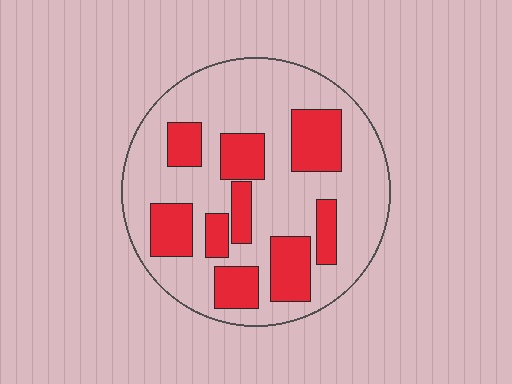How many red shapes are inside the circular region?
9.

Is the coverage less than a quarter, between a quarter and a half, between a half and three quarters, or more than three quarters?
Between a quarter and a half.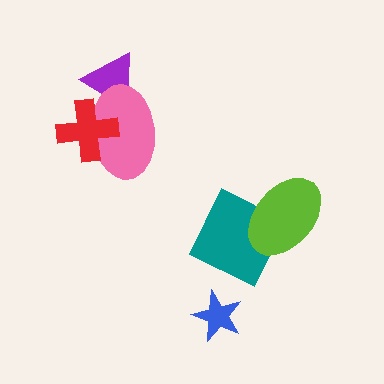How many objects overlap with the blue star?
0 objects overlap with the blue star.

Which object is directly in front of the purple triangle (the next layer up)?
The pink ellipse is directly in front of the purple triangle.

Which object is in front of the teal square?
The lime ellipse is in front of the teal square.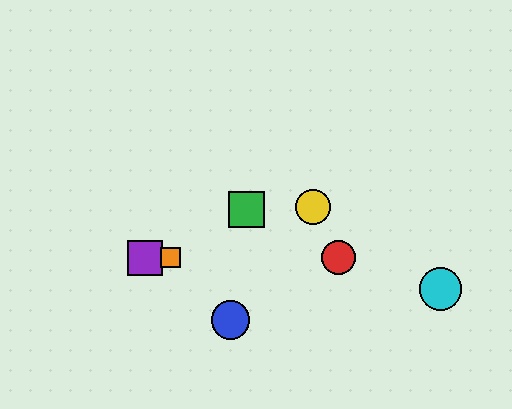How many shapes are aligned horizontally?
3 shapes (the red circle, the purple square, the orange square) are aligned horizontally.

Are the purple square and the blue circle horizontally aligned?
No, the purple square is at y≈258 and the blue circle is at y≈320.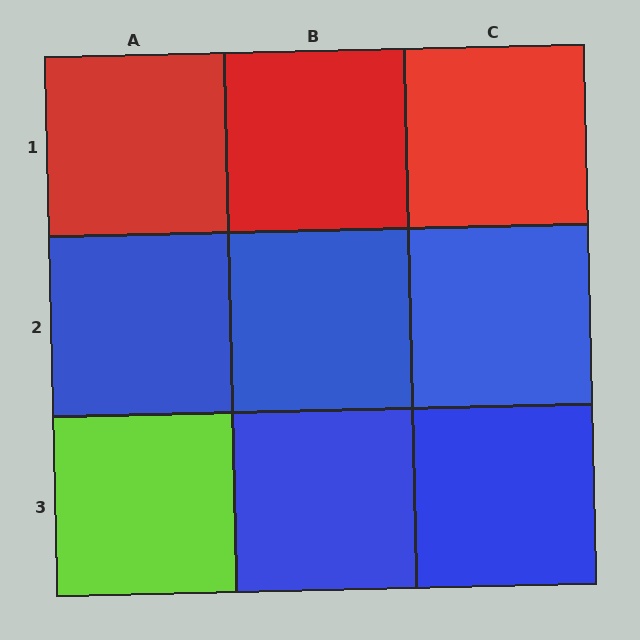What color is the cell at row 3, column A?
Lime.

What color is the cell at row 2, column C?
Blue.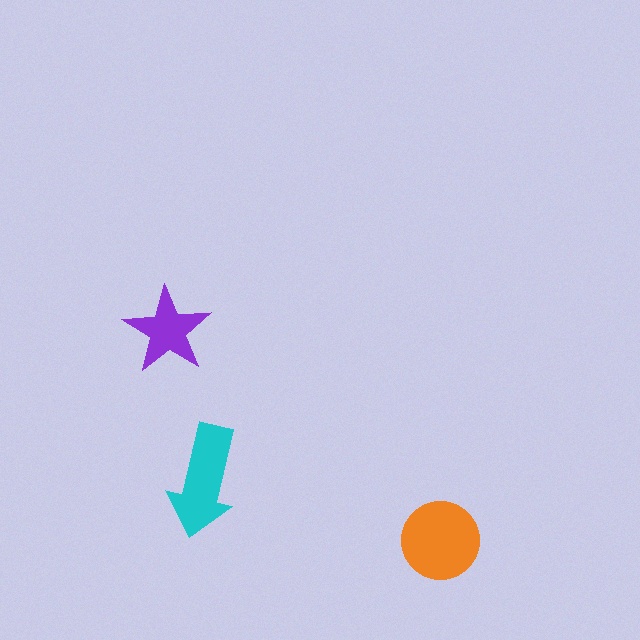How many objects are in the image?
There are 3 objects in the image.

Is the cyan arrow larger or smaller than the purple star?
Larger.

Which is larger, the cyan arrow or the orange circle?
The orange circle.